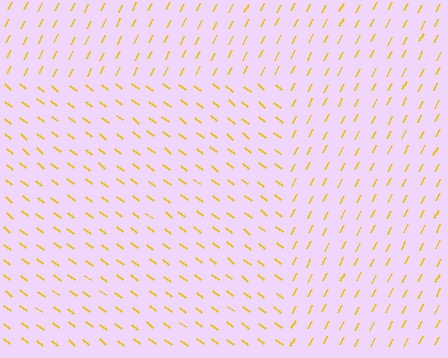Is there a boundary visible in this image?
Yes, there is a texture boundary formed by a change in line orientation.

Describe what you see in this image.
The image is filled with small yellow line segments. A rectangle region in the image has lines oriented differently from the surrounding lines, creating a visible texture boundary.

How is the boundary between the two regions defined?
The boundary is defined purely by a change in line orientation (approximately 80 degrees difference). All lines are the same color and thickness.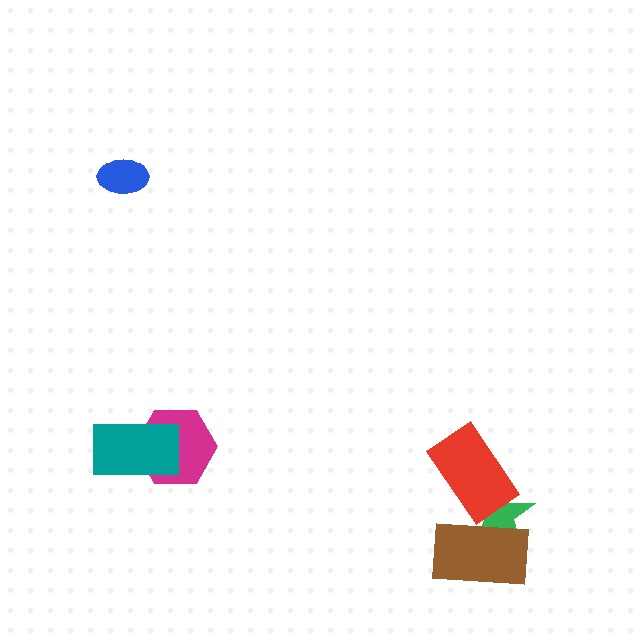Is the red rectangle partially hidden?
No, no other shape covers it.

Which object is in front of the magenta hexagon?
The teal rectangle is in front of the magenta hexagon.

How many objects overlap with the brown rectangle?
1 object overlaps with the brown rectangle.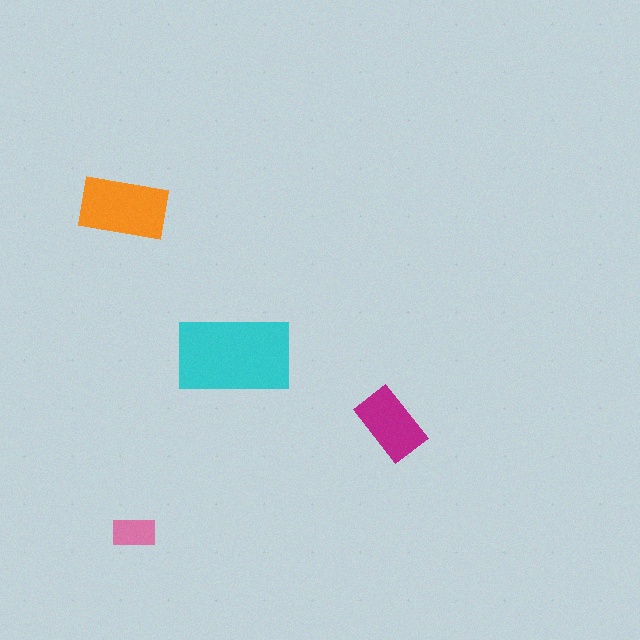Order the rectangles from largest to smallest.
the cyan one, the orange one, the magenta one, the pink one.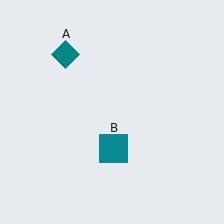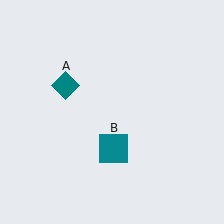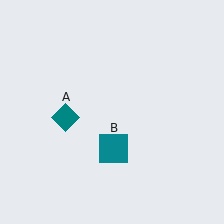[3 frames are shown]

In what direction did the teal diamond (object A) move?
The teal diamond (object A) moved down.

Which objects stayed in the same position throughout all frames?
Teal square (object B) remained stationary.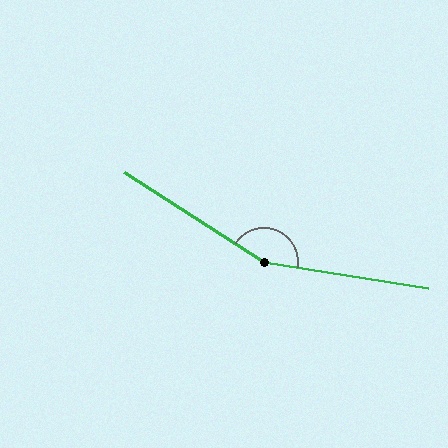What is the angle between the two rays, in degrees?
Approximately 156 degrees.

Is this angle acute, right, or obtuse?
It is obtuse.